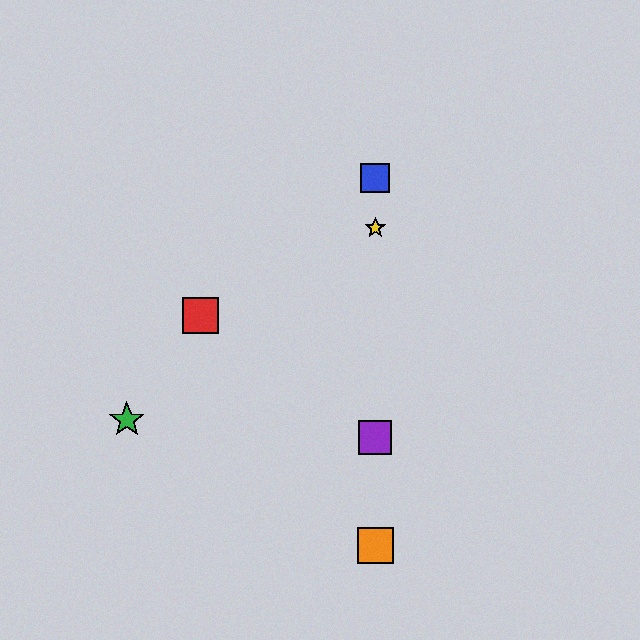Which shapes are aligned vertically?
The blue square, the yellow star, the purple square, the orange square are aligned vertically.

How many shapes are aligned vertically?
4 shapes (the blue square, the yellow star, the purple square, the orange square) are aligned vertically.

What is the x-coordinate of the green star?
The green star is at x≈127.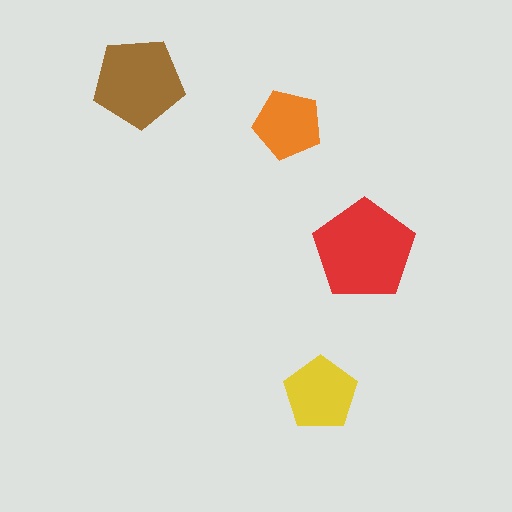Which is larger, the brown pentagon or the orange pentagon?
The brown one.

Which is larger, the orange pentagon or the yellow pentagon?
The yellow one.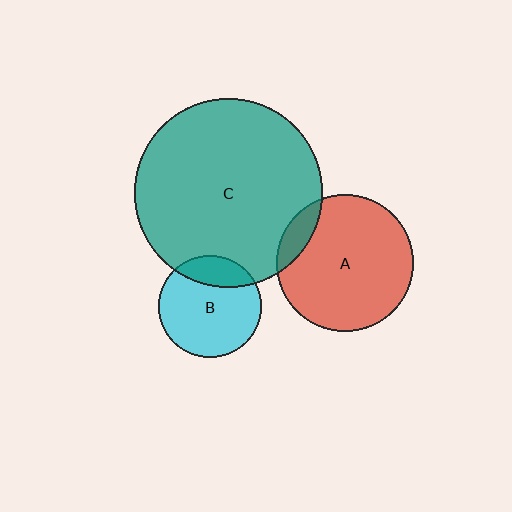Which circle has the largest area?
Circle C (teal).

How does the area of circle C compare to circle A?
Approximately 1.9 times.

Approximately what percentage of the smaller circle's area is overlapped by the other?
Approximately 10%.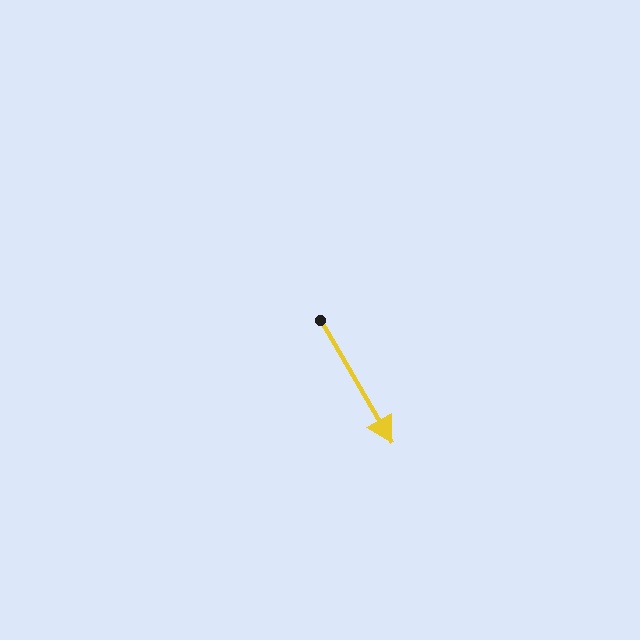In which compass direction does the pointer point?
Southeast.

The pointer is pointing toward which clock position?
Roughly 5 o'clock.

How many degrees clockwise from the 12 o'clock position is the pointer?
Approximately 150 degrees.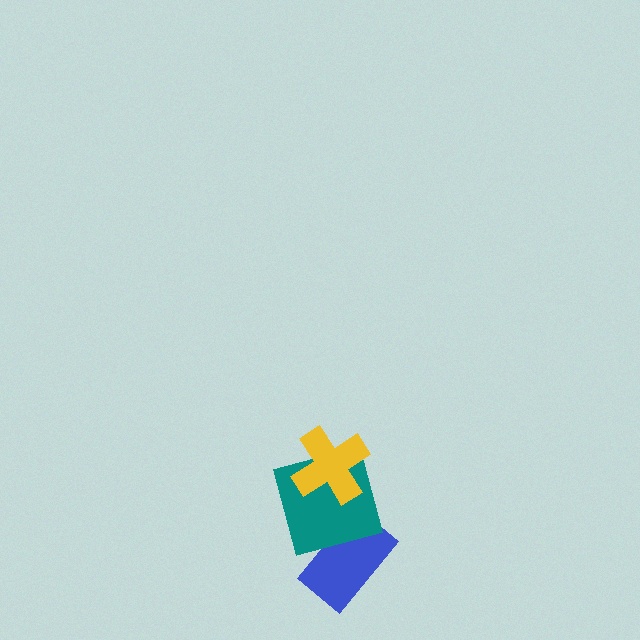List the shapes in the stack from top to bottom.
From top to bottom: the yellow cross, the teal square, the blue rectangle.